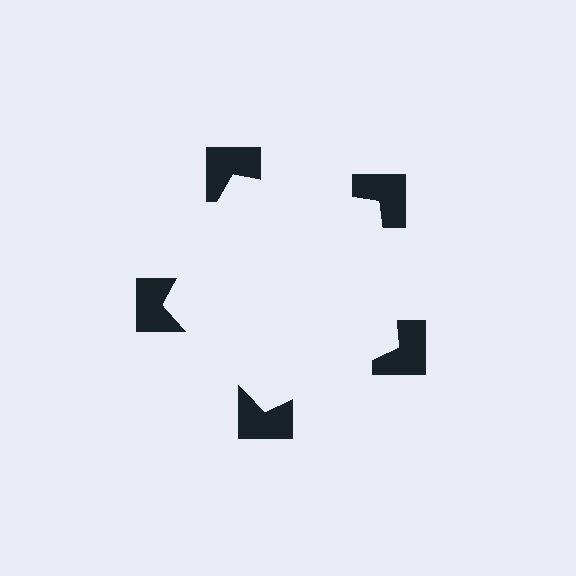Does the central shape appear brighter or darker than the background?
It typically appears slightly brighter than the background, even though no actual brightness change is drawn.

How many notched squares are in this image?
There are 5 — one at each vertex of the illusory pentagon.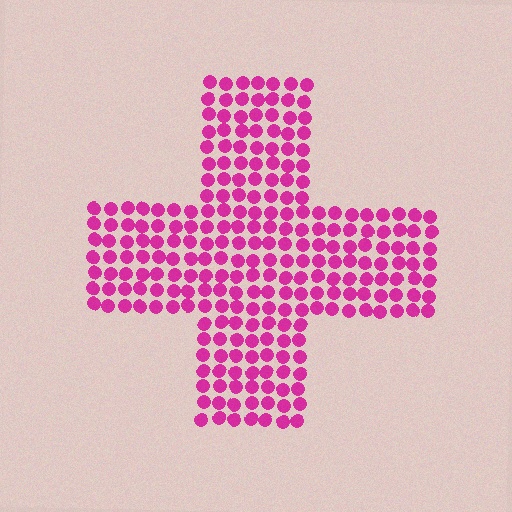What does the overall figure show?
The overall figure shows a cross.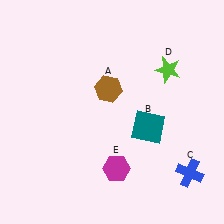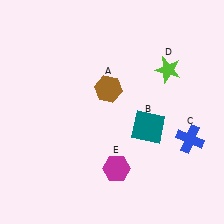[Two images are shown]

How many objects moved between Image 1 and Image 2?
1 object moved between the two images.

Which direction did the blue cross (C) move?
The blue cross (C) moved up.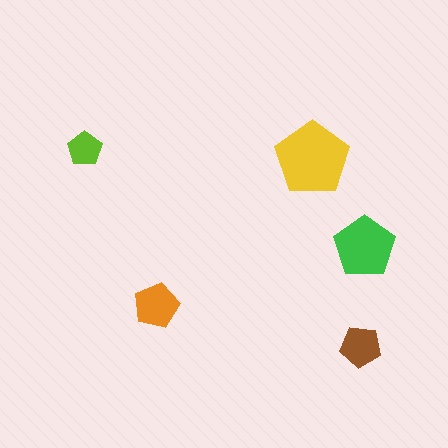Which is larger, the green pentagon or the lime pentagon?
The green one.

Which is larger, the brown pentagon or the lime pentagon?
The brown one.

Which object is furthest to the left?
The lime pentagon is leftmost.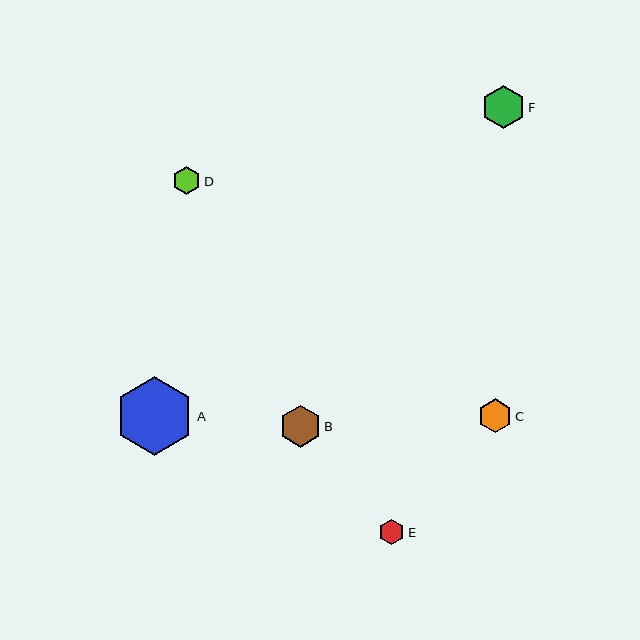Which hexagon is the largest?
Hexagon A is the largest with a size of approximately 78 pixels.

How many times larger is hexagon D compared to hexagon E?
Hexagon D is approximately 1.1 times the size of hexagon E.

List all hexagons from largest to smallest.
From largest to smallest: A, F, B, C, D, E.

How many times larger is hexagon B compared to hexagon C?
Hexagon B is approximately 1.2 times the size of hexagon C.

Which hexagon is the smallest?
Hexagon E is the smallest with a size of approximately 25 pixels.